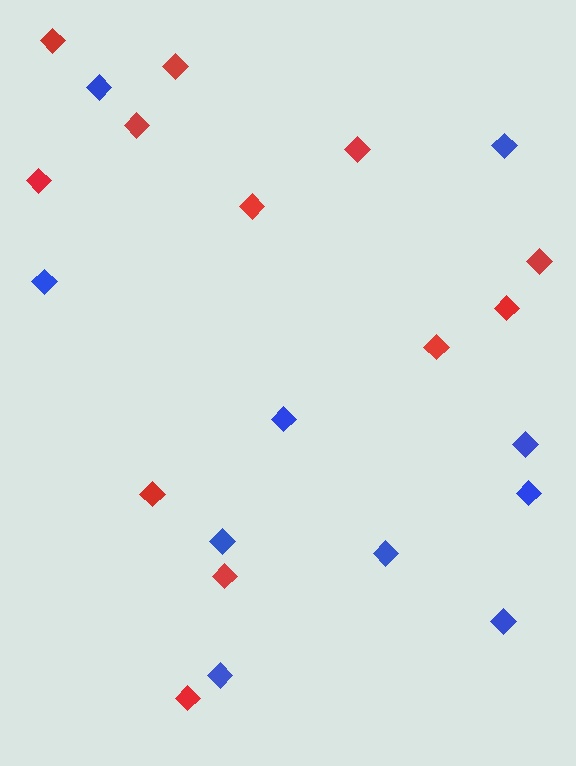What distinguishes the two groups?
There are 2 groups: one group of red diamonds (12) and one group of blue diamonds (10).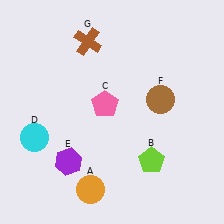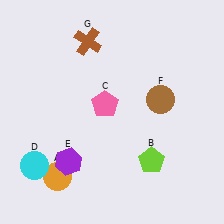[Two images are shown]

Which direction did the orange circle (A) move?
The orange circle (A) moved left.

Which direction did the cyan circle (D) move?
The cyan circle (D) moved down.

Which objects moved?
The objects that moved are: the orange circle (A), the cyan circle (D).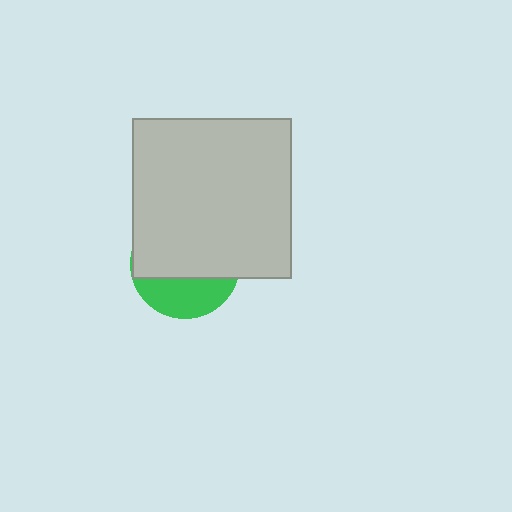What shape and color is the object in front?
The object in front is a light gray square.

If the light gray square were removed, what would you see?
You would see the complete green circle.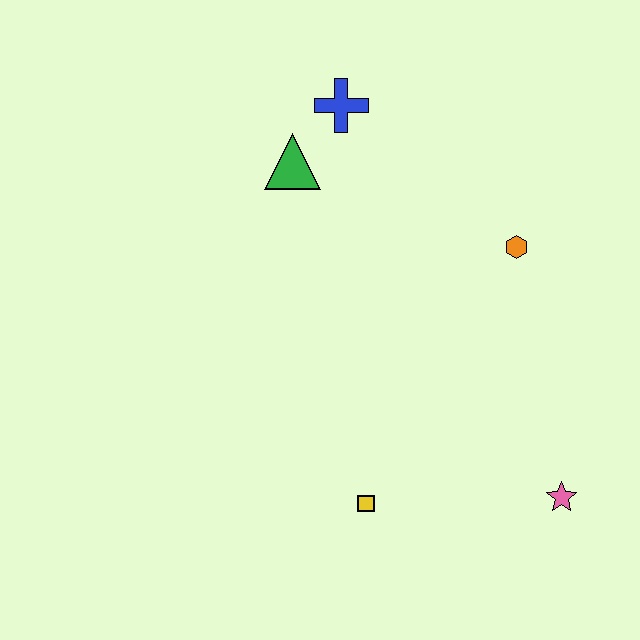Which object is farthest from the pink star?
The blue cross is farthest from the pink star.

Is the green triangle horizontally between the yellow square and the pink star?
No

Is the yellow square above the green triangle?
No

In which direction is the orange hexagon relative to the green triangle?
The orange hexagon is to the right of the green triangle.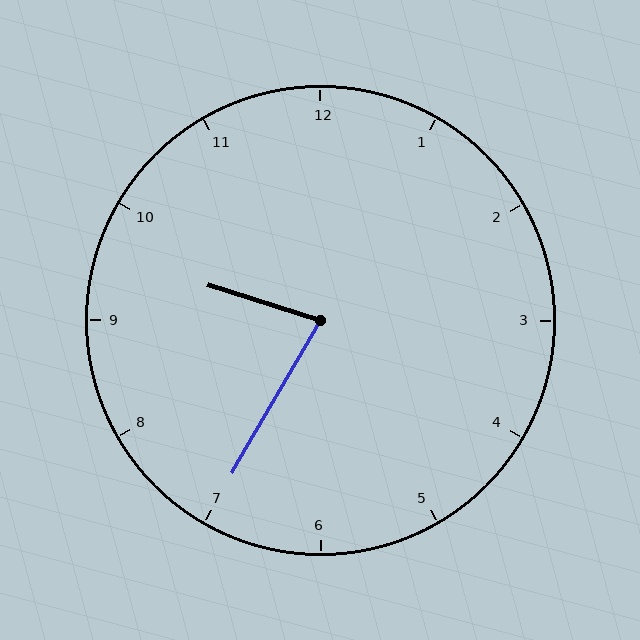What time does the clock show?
9:35.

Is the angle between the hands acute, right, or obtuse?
It is acute.